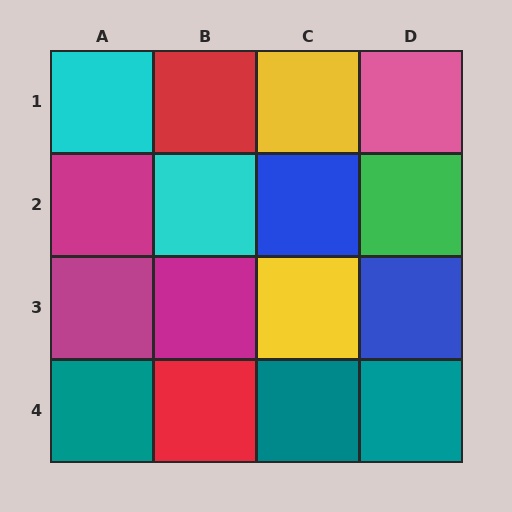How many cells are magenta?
3 cells are magenta.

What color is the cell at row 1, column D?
Pink.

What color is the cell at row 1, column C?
Yellow.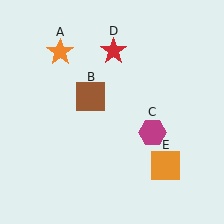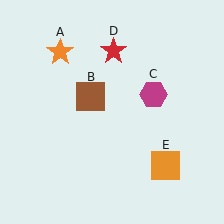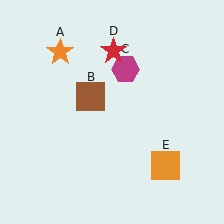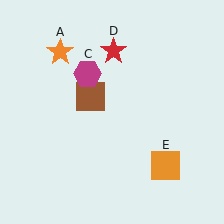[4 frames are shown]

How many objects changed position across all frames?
1 object changed position: magenta hexagon (object C).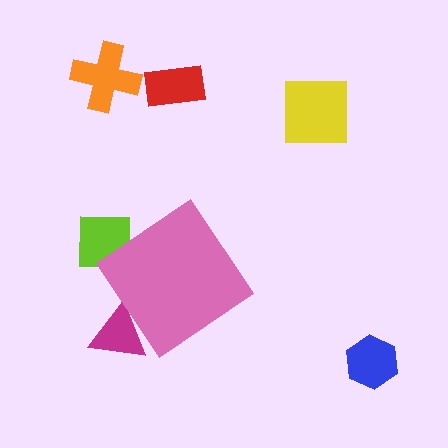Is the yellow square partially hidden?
No, the yellow square is fully visible.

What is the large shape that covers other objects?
A pink diamond.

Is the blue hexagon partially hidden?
No, the blue hexagon is fully visible.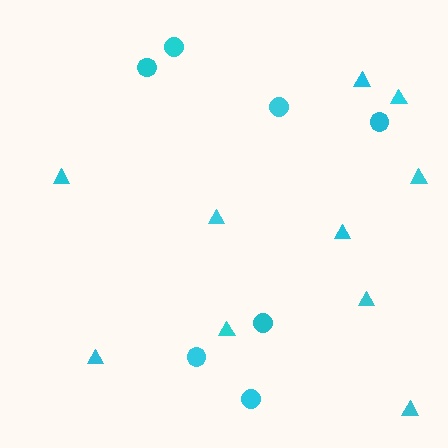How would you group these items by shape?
There are 2 groups: one group of circles (7) and one group of triangles (10).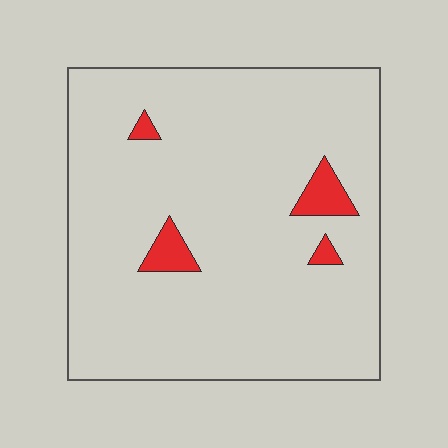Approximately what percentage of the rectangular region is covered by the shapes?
Approximately 5%.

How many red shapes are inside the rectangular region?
4.